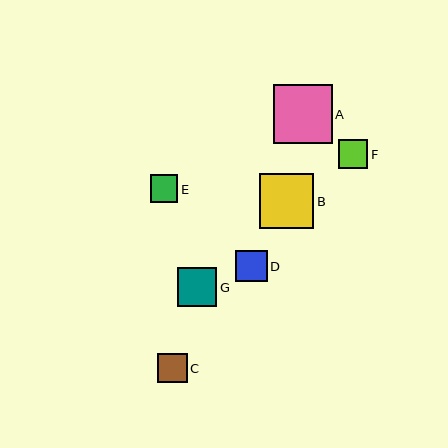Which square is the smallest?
Square E is the smallest with a size of approximately 27 pixels.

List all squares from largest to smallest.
From largest to smallest: A, B, G, D, C, F, E.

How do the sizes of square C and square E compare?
Square C and square E are approximately the same size.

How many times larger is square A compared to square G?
Square A is approximately 1.5 times the size of square G.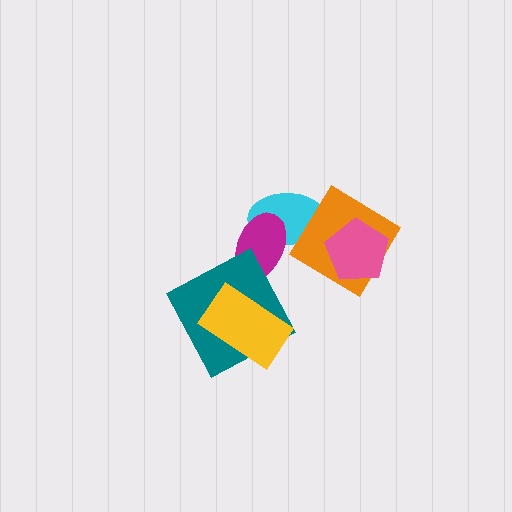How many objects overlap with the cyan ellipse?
2 objects overlap with the cyan ellipse.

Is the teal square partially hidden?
Yes, it is partially covered by another shape.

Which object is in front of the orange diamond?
The pink pentagon is in front of the orange diamond.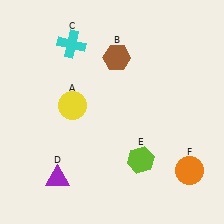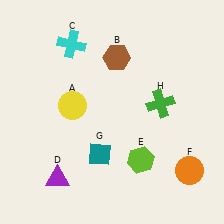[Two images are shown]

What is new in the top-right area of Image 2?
A green cross (H) was added in the top-right area of Image 2.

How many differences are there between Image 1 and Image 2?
There are 2 differences between the two images.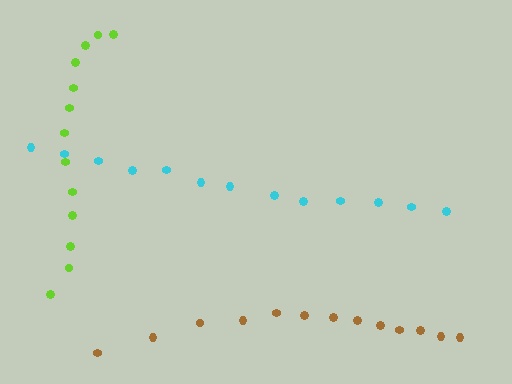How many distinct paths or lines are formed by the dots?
There are 3 distinct paths.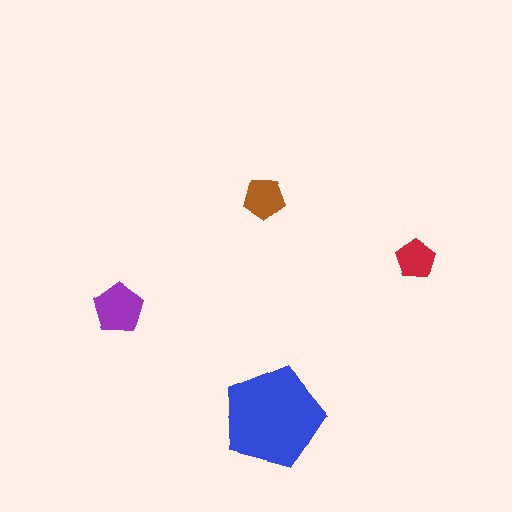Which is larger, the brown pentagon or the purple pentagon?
The purple one.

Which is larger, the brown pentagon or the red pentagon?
The brown one.